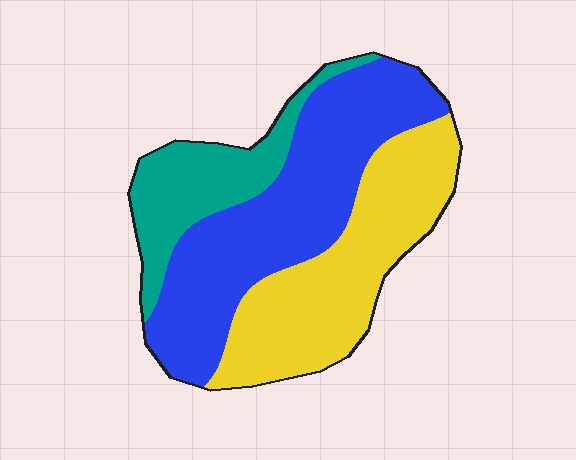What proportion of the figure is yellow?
Yellow takes up about three eighths (3/8) of the figure.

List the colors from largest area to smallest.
From largest to smallest: blue, yellow, teal.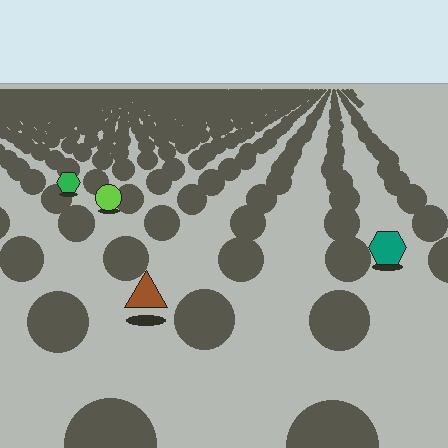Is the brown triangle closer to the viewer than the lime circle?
Yes. The brown triangle is closer — you can tell from the texture gradient: the ground texture is coarser near it.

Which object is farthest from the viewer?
The green hexagon is farthest from the viewer. It appears smaller and the ground texture around it is denser.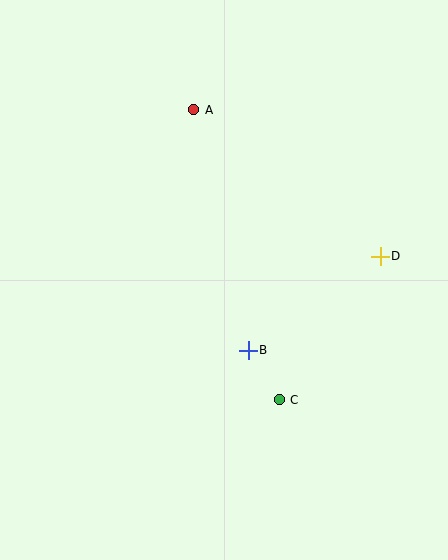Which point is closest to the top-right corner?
Point D is closest to the top-right corner.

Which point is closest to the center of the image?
Point B at (248, 350) is closest to the center.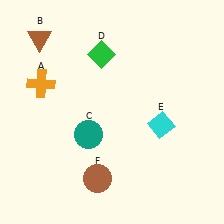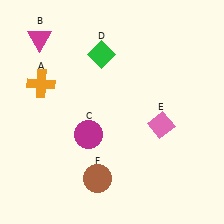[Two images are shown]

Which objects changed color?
B changed from brown to magenta. C changed from teal to magenta. E changed from cyan to pink.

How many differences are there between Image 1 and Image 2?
There are 3 differences between the two images.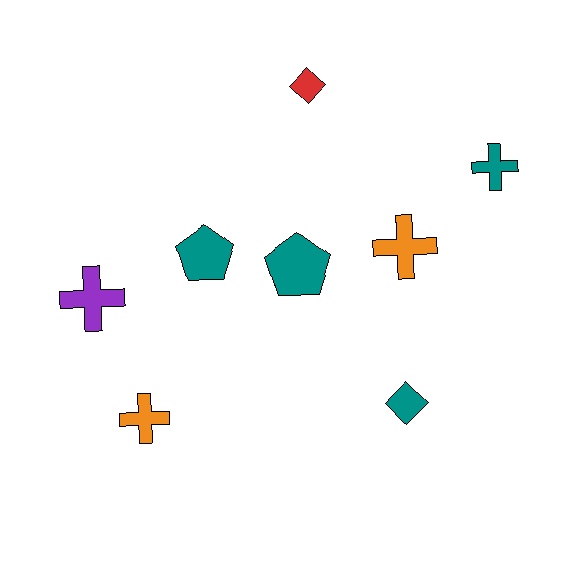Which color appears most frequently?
Teal, with 4 objects.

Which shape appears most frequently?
Cross, with 4 objects.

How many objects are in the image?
There are 8 objects.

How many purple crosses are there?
There is 1 purple cross.